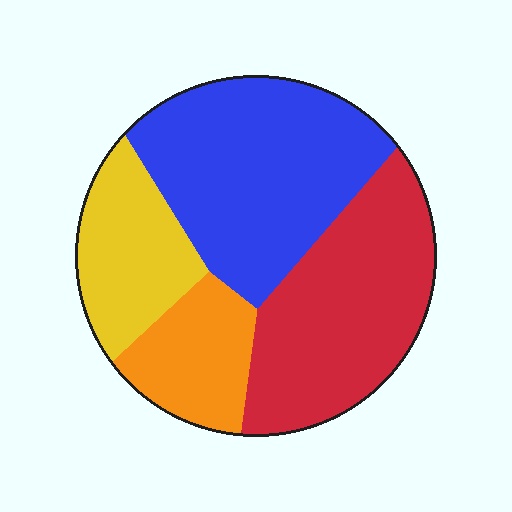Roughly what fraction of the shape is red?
Red covers 33% of the shape.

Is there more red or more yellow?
Red.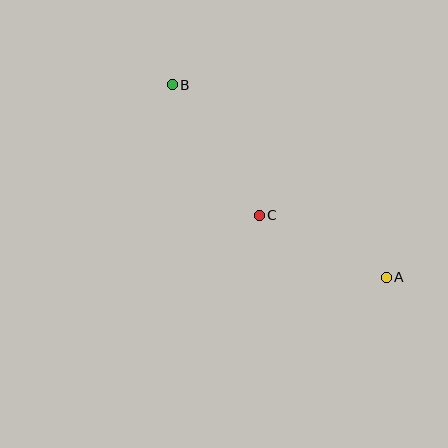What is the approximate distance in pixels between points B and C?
The distance between B and C is approximately 157 pixels.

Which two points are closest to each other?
Points A and C are closest to each other.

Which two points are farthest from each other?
Points A and B are farthest from each other.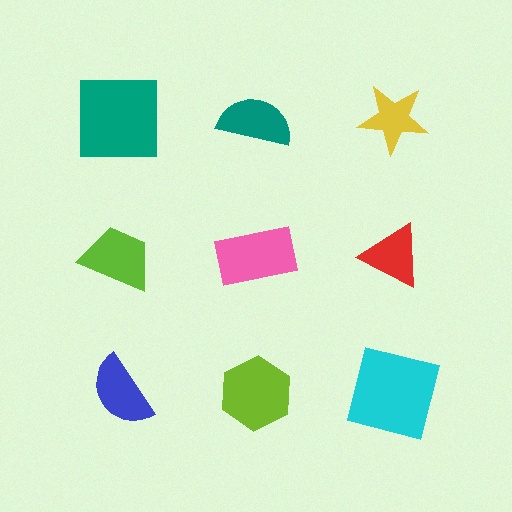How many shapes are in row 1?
3 shapes.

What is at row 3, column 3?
A cyan square.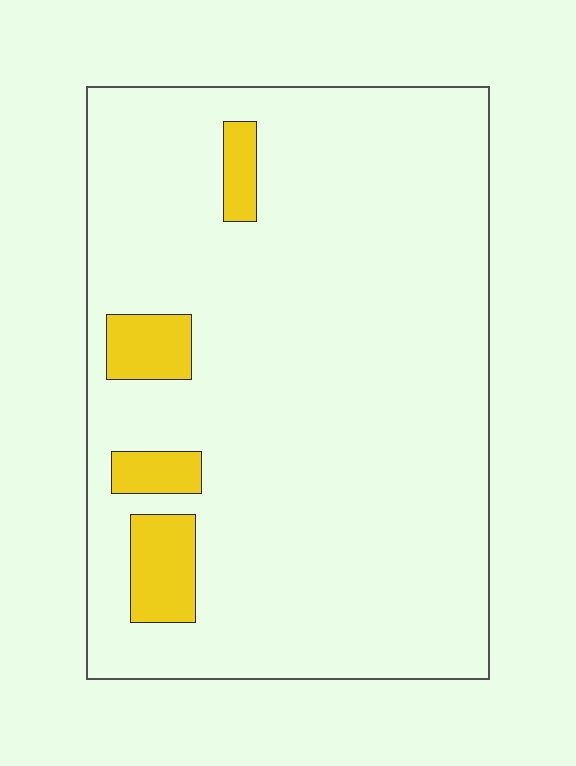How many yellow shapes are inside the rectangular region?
4.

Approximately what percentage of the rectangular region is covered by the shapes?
Approximately 10%.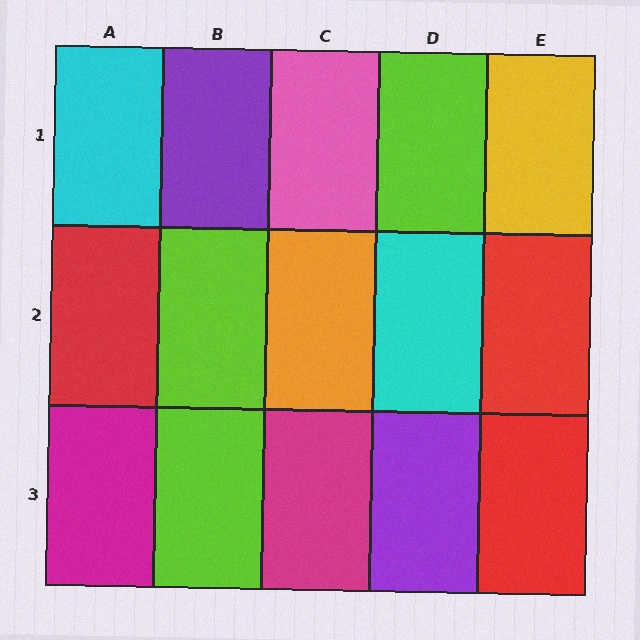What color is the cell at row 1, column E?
Yellow.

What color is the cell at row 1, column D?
Lime.